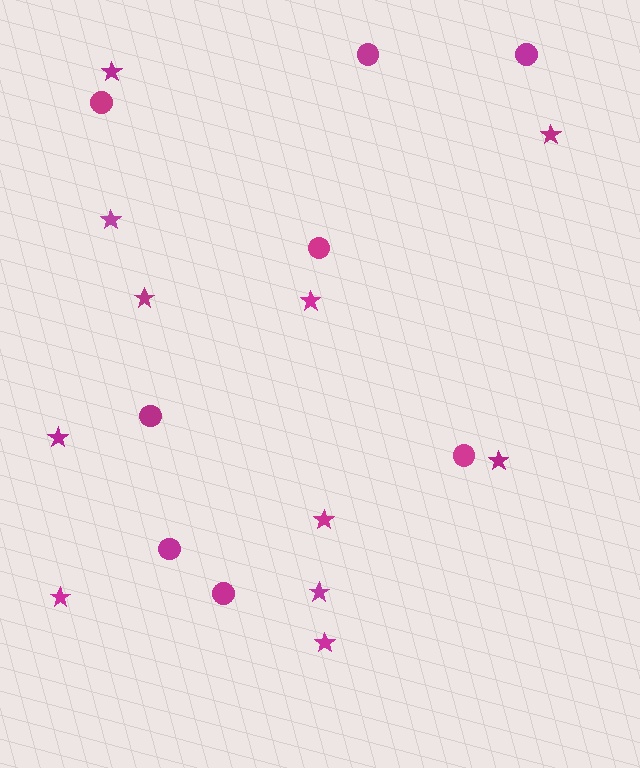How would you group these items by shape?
There are 2 groups: one group of circles (8) and one group of stars (11).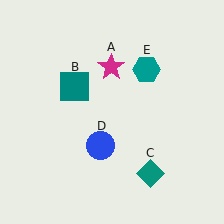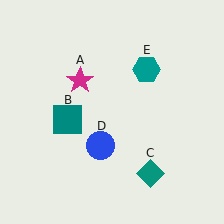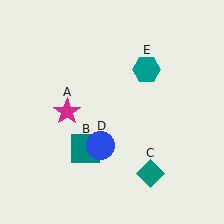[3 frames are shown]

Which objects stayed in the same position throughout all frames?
Teal diamond (object C) and blue circle (object D) and teal hexagon (object E) remained stationary.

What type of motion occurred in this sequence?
The magenta star (object A), teal square (object B) rotated counterclockwise around the center of the scene.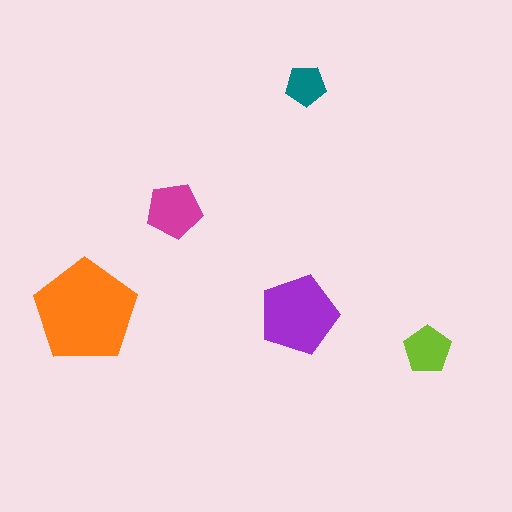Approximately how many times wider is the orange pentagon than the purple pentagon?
About 1.5 times wider.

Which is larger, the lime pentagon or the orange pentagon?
The orange one.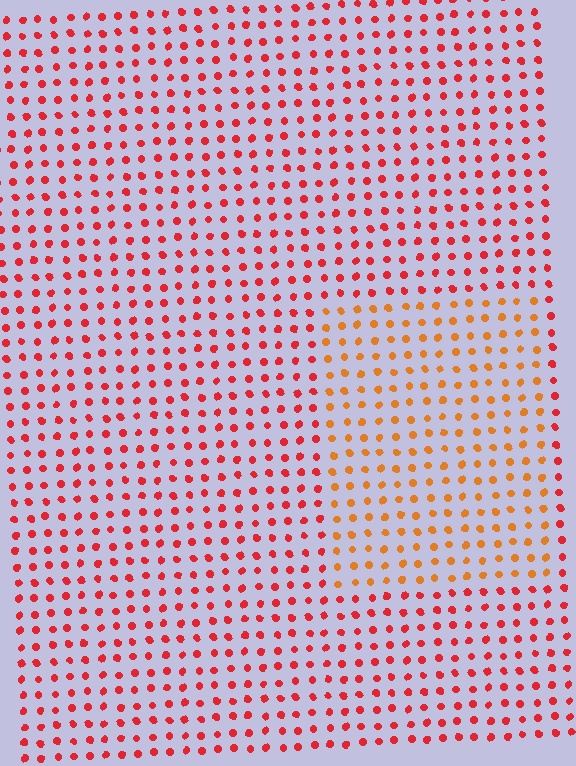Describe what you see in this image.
The image is filled with small red elements in a uniform arrangement. A rectangle-shaped region is visible where the elements are tinted to a slightly different hue, forming a subtle color boundary.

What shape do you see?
I see a rectangle.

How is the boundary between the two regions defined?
The boundary is defined purely by a slight shift in hue (about 33 degrees). Spacing, size, and orientation are identical on both sides.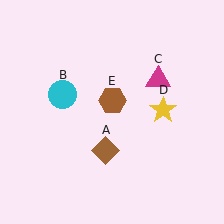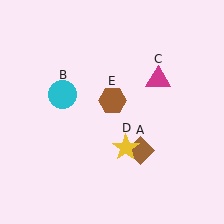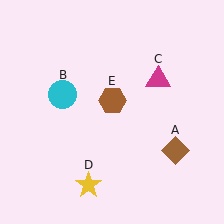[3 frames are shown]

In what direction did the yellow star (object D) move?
The yellow star (object D) moved down and to the left.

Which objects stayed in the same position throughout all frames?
Cyan circle (object B) and magenta triangle (object C) and brown hexagon (object E) remained stationary.